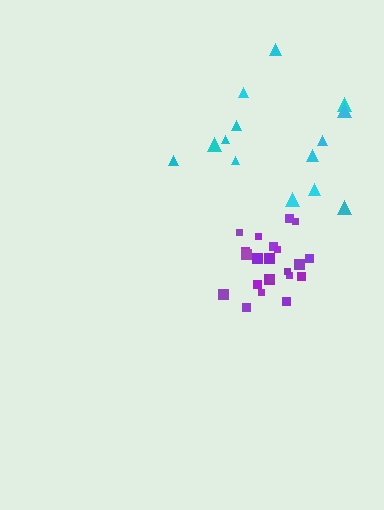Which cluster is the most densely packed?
Purple.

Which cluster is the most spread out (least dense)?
Cyan.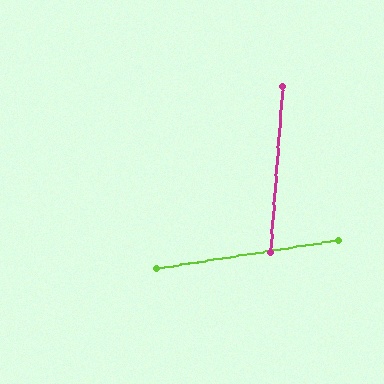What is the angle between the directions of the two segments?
Approximately 77 degrees.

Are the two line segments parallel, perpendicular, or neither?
Neither parallel nor perpendicular — they differ by about 77°.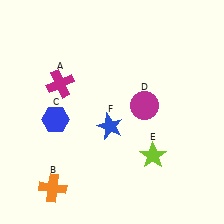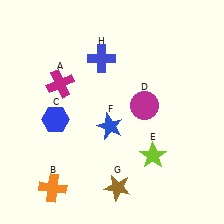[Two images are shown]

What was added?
A brown star (G), a blue cross (H) were added in Image 2.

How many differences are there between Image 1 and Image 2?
There are 2 differences between the two images.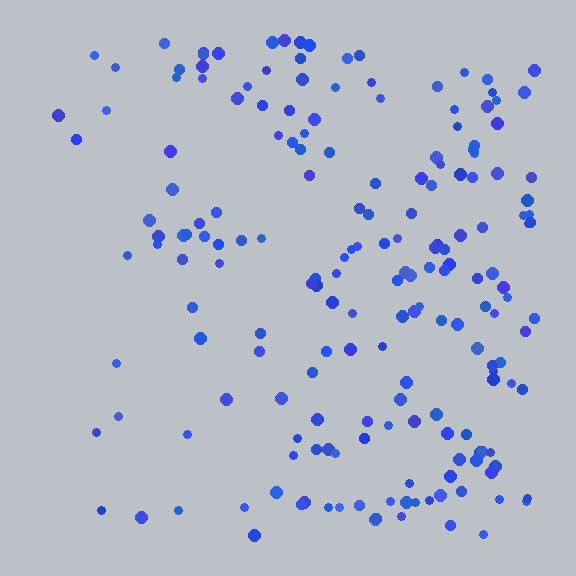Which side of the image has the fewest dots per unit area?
The left.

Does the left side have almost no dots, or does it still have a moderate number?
Still a moderate number, just noticeably fewer than the right.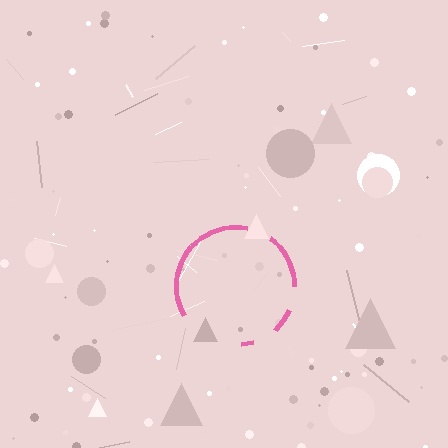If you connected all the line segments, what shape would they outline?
They would outline a circle.